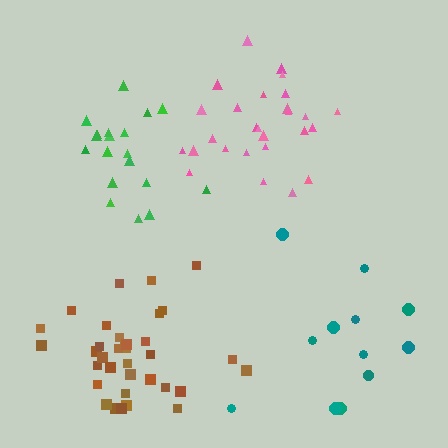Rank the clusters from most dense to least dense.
brown, green, pink, teal.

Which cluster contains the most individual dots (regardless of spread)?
Brown (34).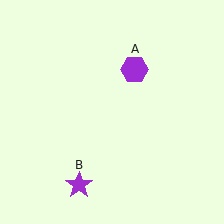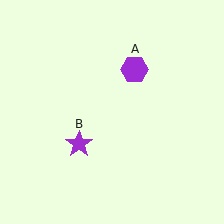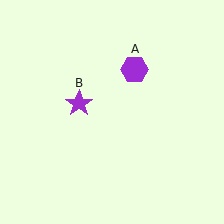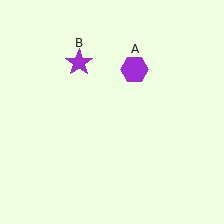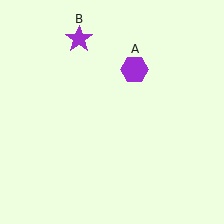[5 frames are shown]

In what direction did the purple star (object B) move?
The purple star (object B) moved up.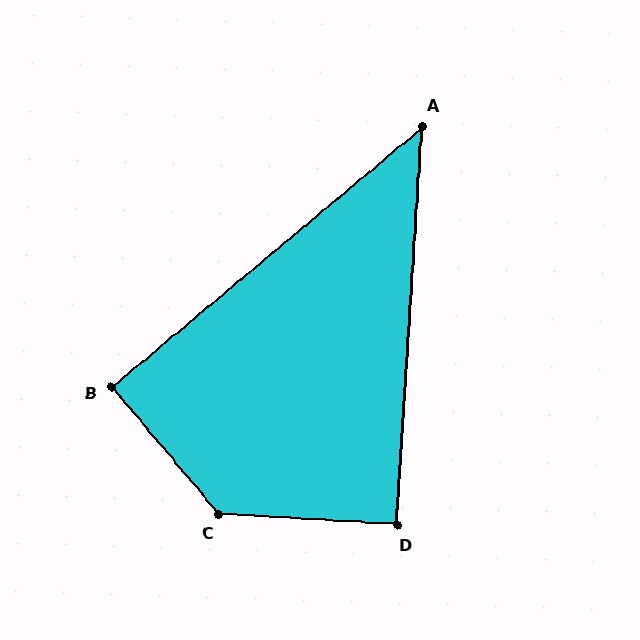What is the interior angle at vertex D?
Approximately 90 degrees (approximately right).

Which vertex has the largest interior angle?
C, at approximately 134 degrees.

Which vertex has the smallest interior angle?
A, at approximately 46 degrees.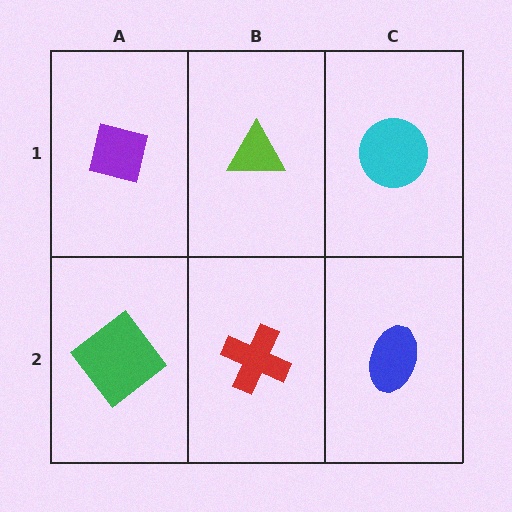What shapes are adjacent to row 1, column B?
A red cross (row 2, column B), a purple square (row 1, column A), a cyan circle (row 1, column C).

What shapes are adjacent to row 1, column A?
A green diamond (row 2, column A), a lime triangle (row 1, column B).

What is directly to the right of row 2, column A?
A red cross.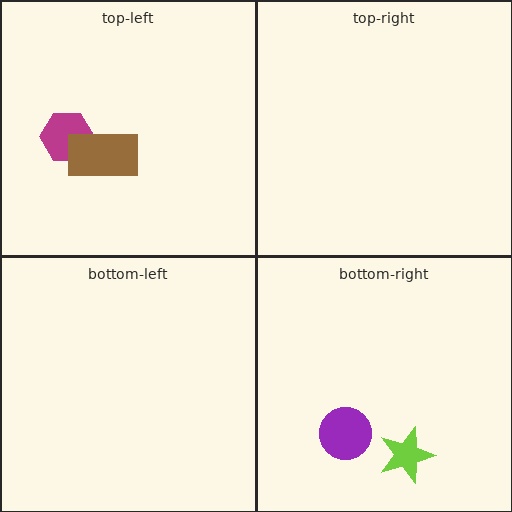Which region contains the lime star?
The bottom-right region.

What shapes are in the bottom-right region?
The lime star, the purple circle.